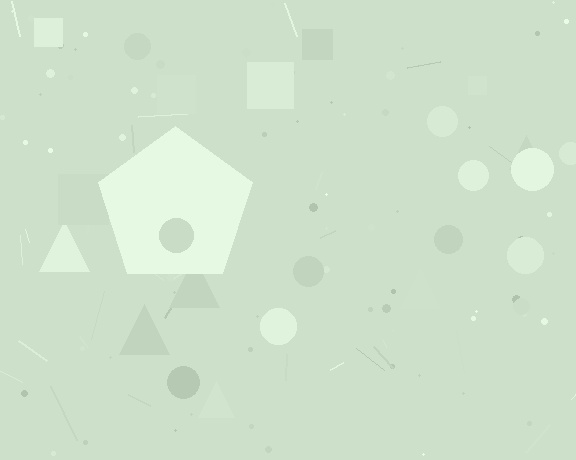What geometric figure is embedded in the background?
A pentagon is embedded in the background.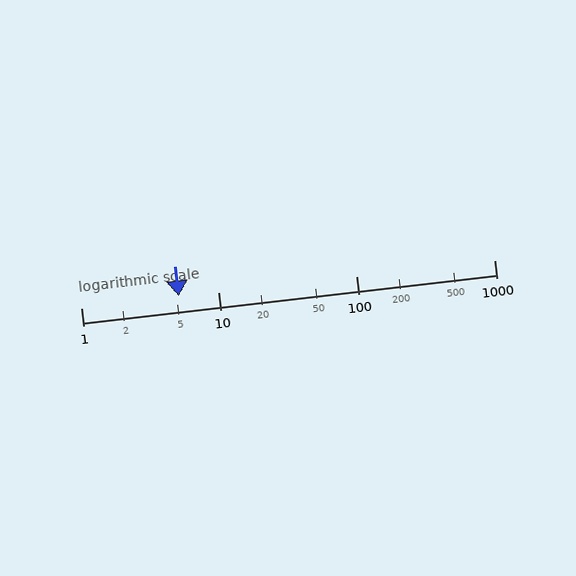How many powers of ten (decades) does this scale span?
The scale spans 3 decades, from 1 to 1000.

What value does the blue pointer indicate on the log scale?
The pointer indicates approximately 5.1.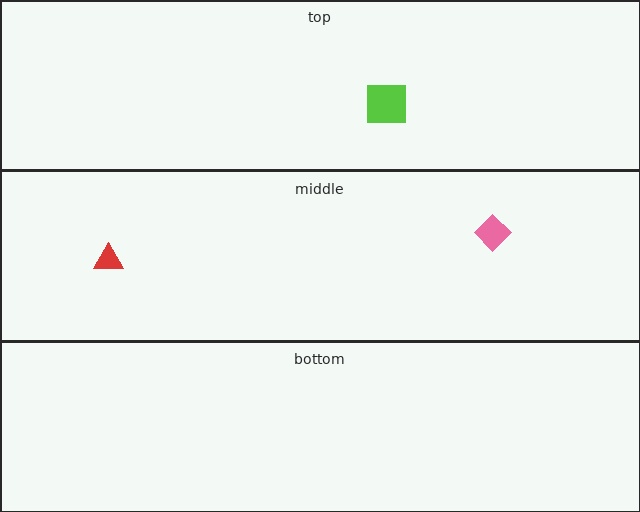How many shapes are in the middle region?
2.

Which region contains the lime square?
The top region.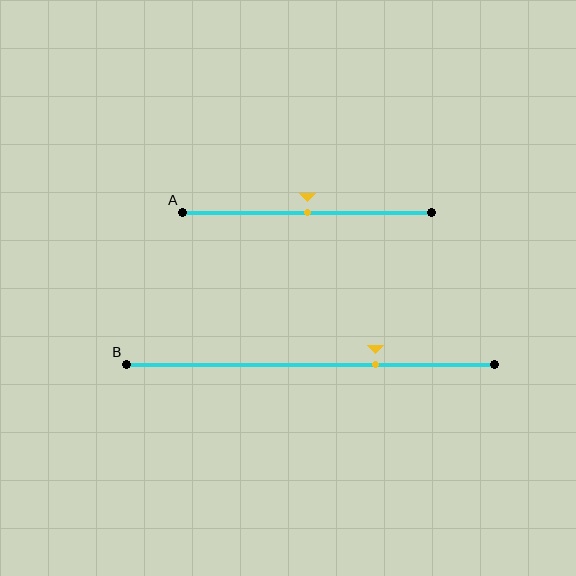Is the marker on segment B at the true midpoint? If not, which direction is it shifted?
No, the marker on segment B is shifted to the right by about 18% of the segment length.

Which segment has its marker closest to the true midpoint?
Segment A has its marker closest to the true midpoint.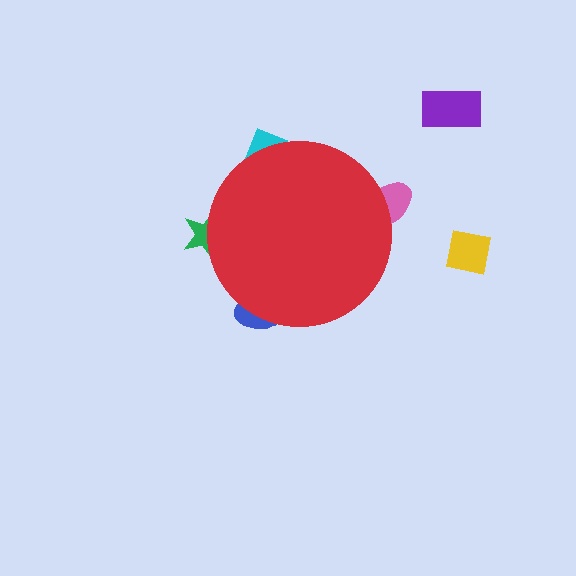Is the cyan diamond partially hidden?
Yes, the cyan diamond is partially hidden behind the red circle.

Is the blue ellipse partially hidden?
Yes, the blue ellipse is partially hidden behind the red circle.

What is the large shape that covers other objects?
A red circle.